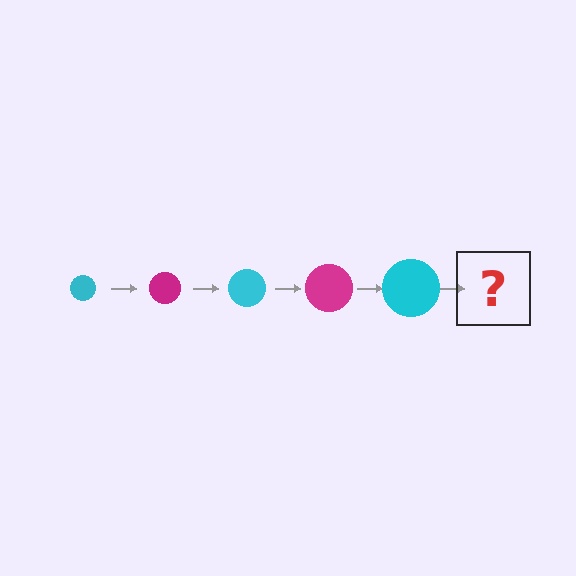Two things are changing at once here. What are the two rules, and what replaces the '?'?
The two rules are that the circle grows larger each step and the color cycles through cyan and magenta. The '?' should be a magenta circle, larger than the previous one.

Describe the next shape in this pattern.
It should be a magenta circle, larger than the previous one.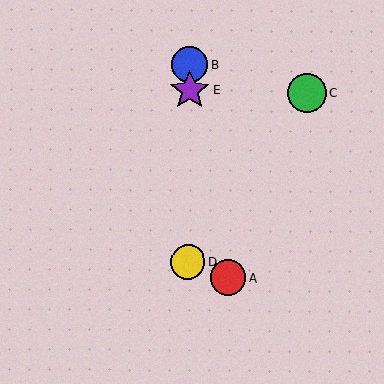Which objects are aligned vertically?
Objects B, D, E are aligned vertically.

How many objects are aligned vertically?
3 objects (B, D, E) are aligned vertically.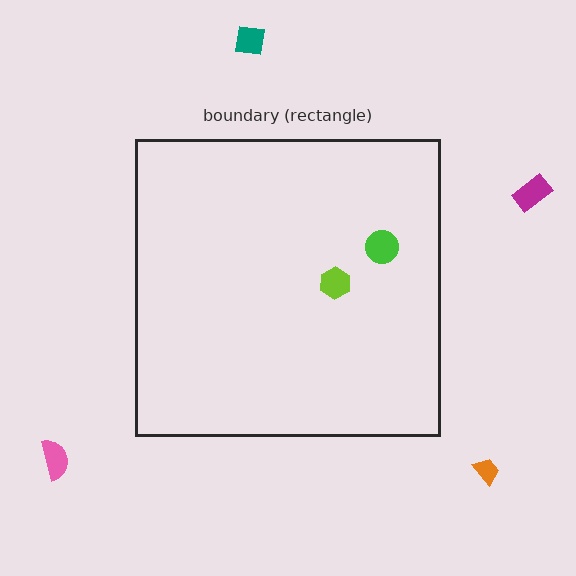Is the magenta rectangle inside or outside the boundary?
Outside.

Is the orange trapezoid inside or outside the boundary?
Outside.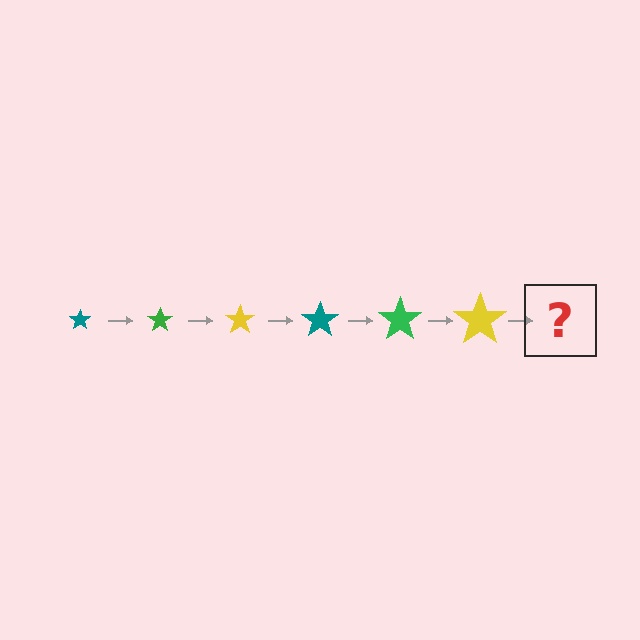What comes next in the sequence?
The next element should be a teal star, larger than the previous one.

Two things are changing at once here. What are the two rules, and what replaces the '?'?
The two rules are that the star grows larger each step and the color cycles through teal, green, and yellow. The '?' should be a teal star, larger than the previous one.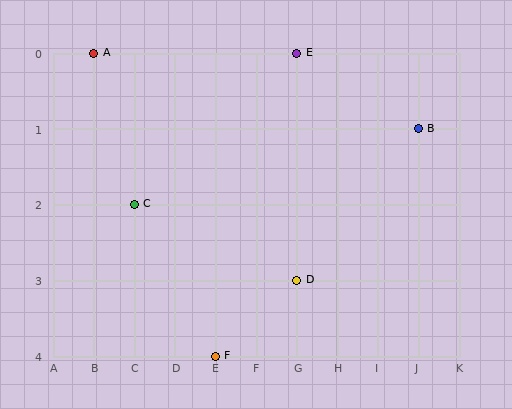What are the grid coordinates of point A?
Point A is at grid coordinates (B, 0).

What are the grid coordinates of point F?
Point F is at grid coordinates (E, 4).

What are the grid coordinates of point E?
Point E is at grid coordinates (G, 0).